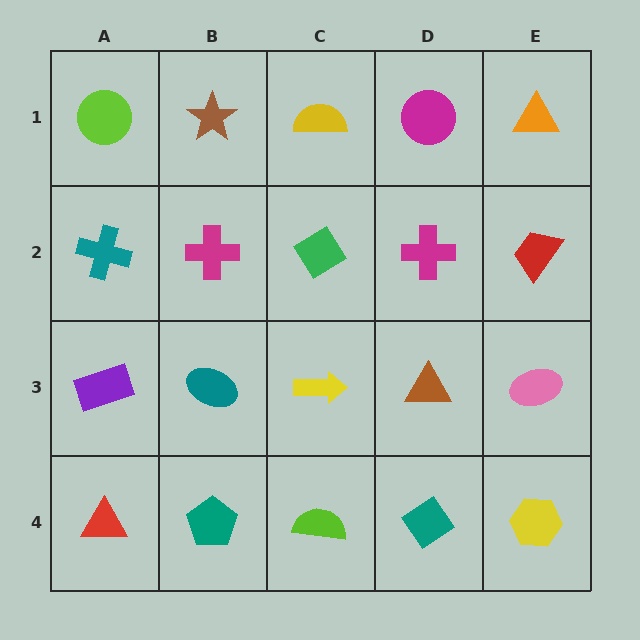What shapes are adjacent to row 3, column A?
A teal cross (row 2, column A), a red triangle (row 4, column A), a teal ellipse (row 3, column B).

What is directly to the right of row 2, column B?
A green diamond.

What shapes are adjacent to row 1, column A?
A teal cross (row 2, column A), a brown star (row 1, column B).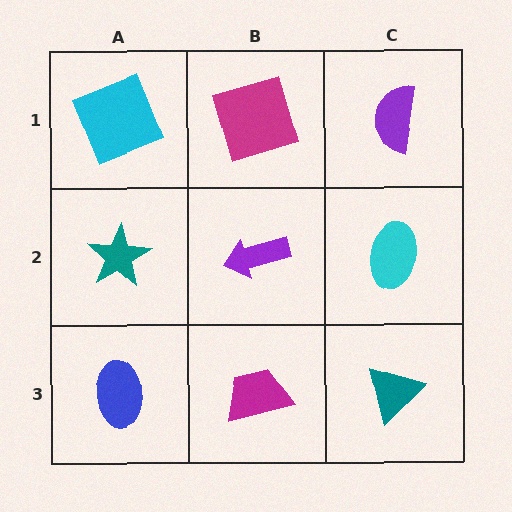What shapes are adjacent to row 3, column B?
A purple arrow (row 2, column B), a blue ellipse (row 3, column A), a teal triangle (row 3, column C).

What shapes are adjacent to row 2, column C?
A purple semicircle (row 1, column C), a teal triangle (row 3, column C), a purple arrow (row 2, column B).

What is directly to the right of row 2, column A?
A purple arrow.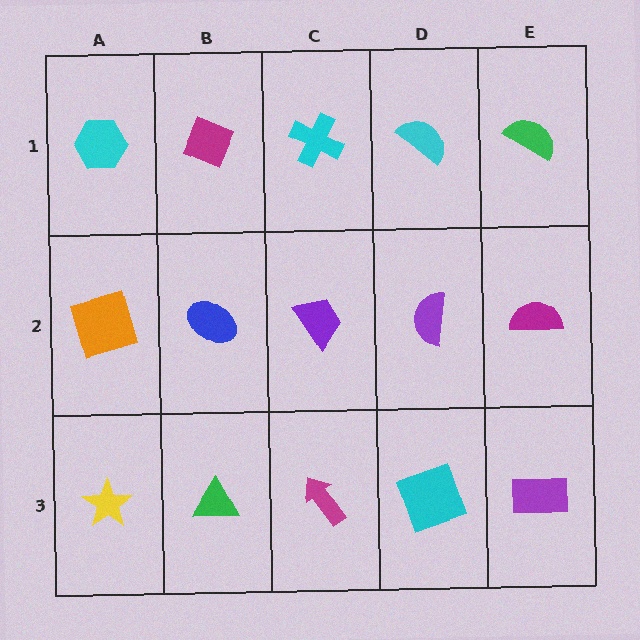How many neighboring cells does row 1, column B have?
3.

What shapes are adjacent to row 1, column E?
A magenta semicircle (row 2, column E), a cyan semicircle (row 1, column D).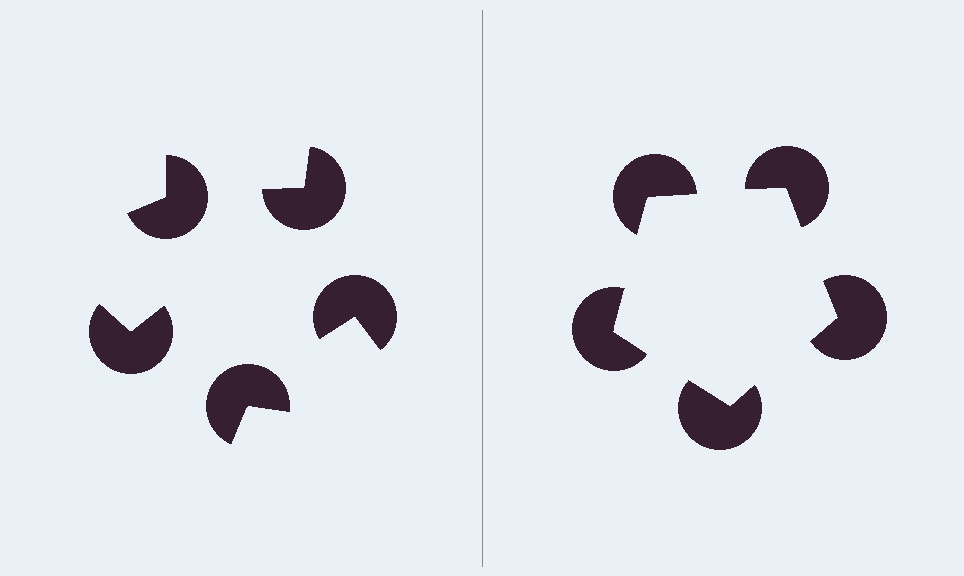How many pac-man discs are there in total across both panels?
10 — 5 on each side.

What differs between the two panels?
The pac-man discs are positioned identically on both sides; only the wedge orientations differ. On the right they align to a pentagon; on the left they are misaligned.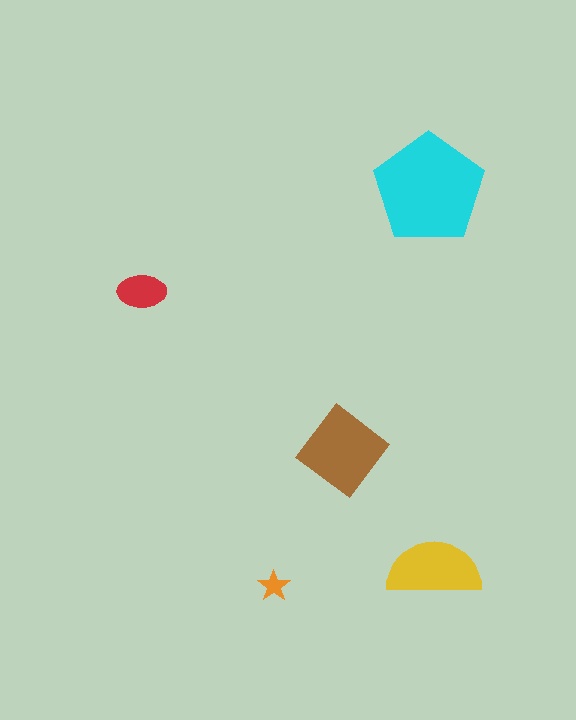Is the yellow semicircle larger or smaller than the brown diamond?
Smaller.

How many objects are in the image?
There are 5 objects in the image.